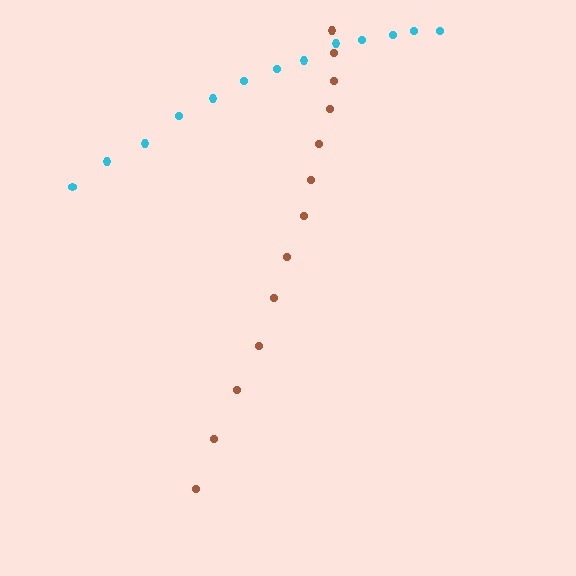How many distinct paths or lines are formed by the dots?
There are 2 distinct paths.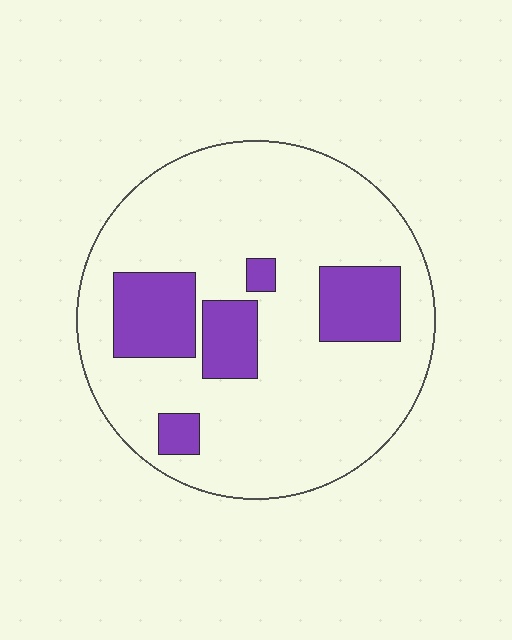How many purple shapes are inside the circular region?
5.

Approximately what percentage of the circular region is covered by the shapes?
Approximately 20%.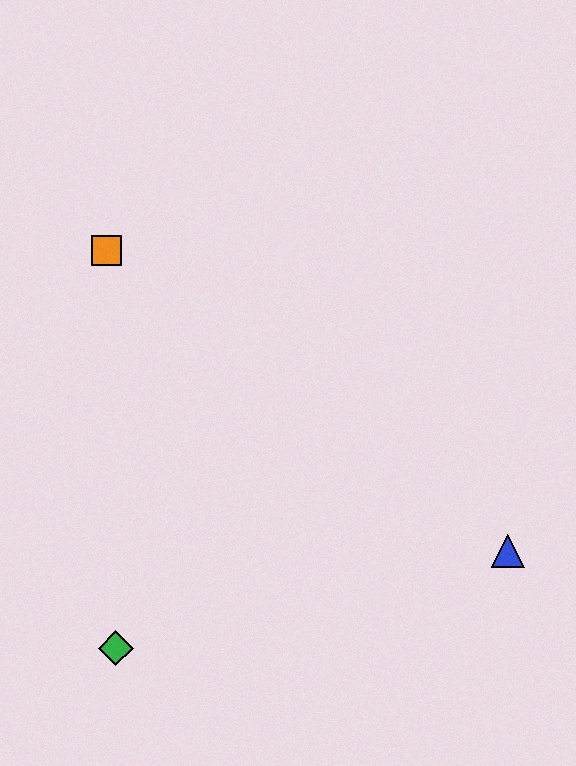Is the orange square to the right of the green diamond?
No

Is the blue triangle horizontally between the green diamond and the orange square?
No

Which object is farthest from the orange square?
The blue triangle is farthest from the orange square.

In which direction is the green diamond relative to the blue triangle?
The green diamond is to the left of the blue triangle.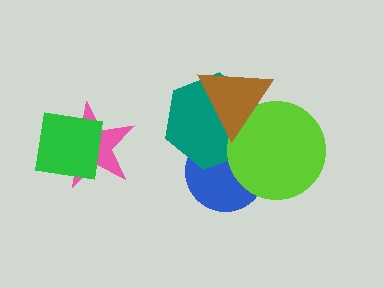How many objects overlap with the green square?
1 object overlaps with the green square.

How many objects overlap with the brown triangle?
3 objects overlap with the brown triangle.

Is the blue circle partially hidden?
Yes, it is partially covered by another shape.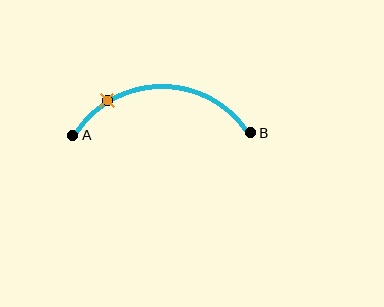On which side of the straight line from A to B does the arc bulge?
The arc bulges above the straight line connecting A and B.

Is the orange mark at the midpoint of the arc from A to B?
No. The orange mark lies on the arc but is closer to endpoint A. The arc midpoint would be at the point on the curve equidistant along the arc from both A and B.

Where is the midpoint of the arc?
The arc midpoint is the point on the curve farthest from the straight line joining A and B. It sits above that line.